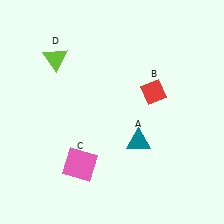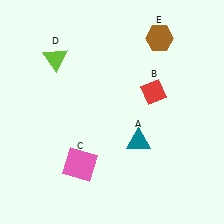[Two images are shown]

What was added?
A brown hexagon (E) was added in Image 2.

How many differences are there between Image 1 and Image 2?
There is 1 difference between the two images.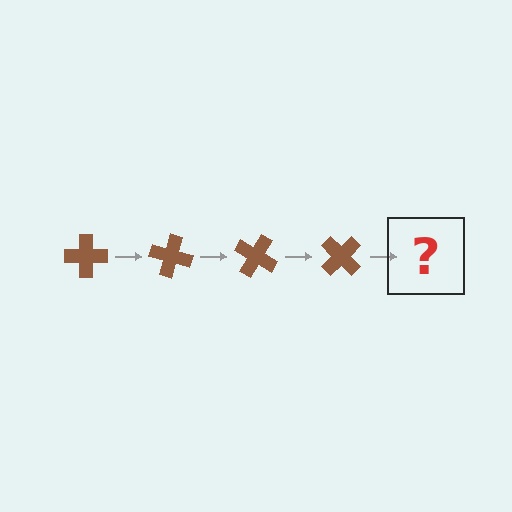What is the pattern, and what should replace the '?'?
The pattern is that the cross rotates 15 degrees each step. The '?' should be a brown cross rotated 60 degrees.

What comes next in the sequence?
The next element should be a brown cross rotated 60 degrees.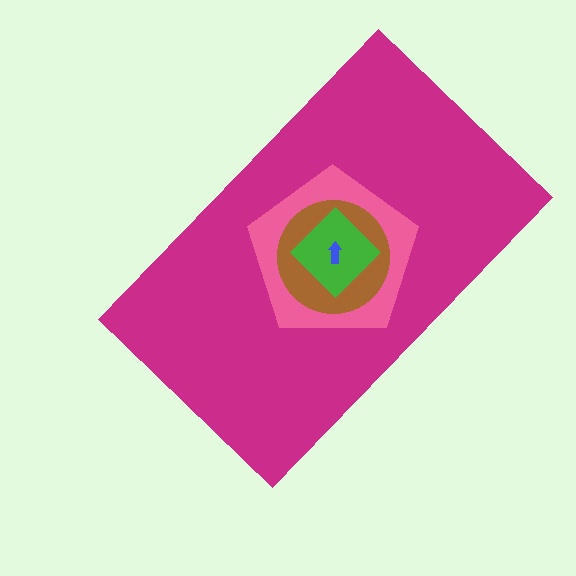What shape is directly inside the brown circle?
The green diamond.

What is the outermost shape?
The magenta rectangle.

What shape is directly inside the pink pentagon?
The brown circle.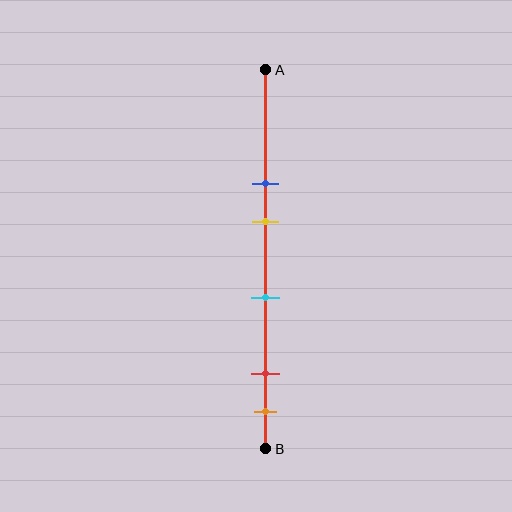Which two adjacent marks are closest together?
The red and orange marks are the closest adjacent pair.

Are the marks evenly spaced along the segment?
No, the marks are not evenly spaced.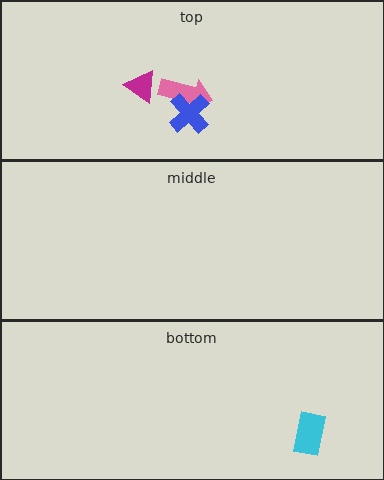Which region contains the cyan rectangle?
The bottom region.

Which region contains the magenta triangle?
The top region.